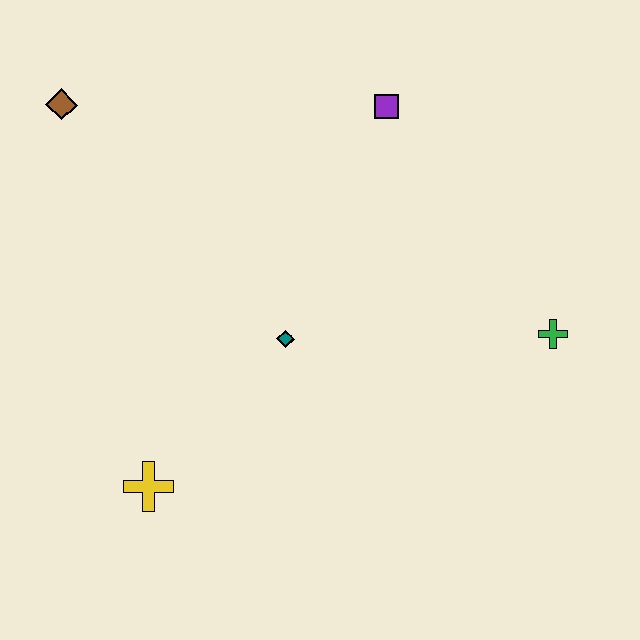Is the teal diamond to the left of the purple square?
Yes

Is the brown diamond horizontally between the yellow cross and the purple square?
No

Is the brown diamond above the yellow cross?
Yes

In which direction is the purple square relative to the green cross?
The purple square is above the green cross.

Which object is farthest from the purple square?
The yellow cross is farthest from the purple square.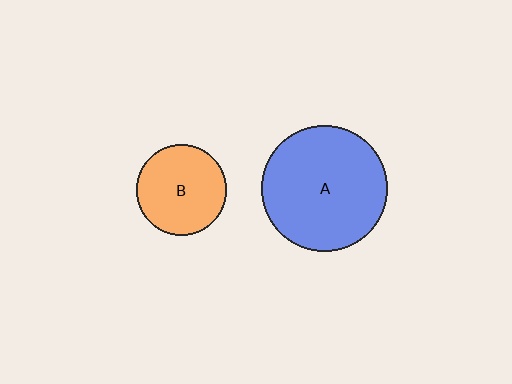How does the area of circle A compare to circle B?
Approximately 1.9 times.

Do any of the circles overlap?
No, none of the circles overlap.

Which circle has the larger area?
Circle A (blue).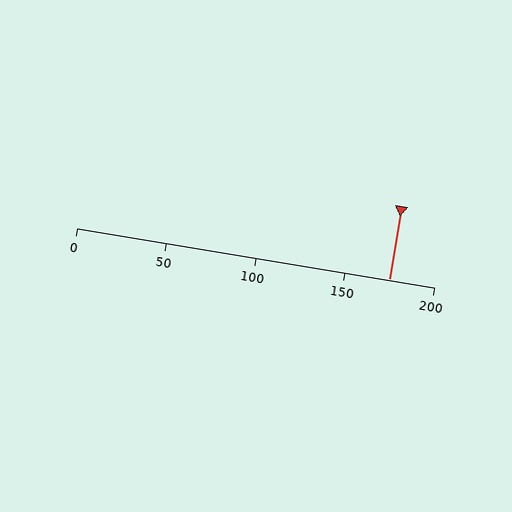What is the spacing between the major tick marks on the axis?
The major ticks are spaced 50 apart.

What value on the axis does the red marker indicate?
The marker indicates approximately 175.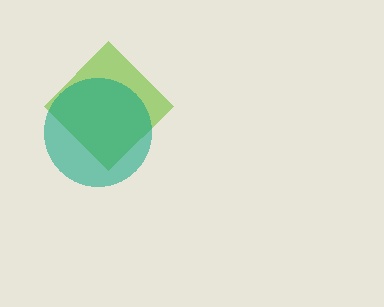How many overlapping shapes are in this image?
There are 2 overlapping shapes in the image.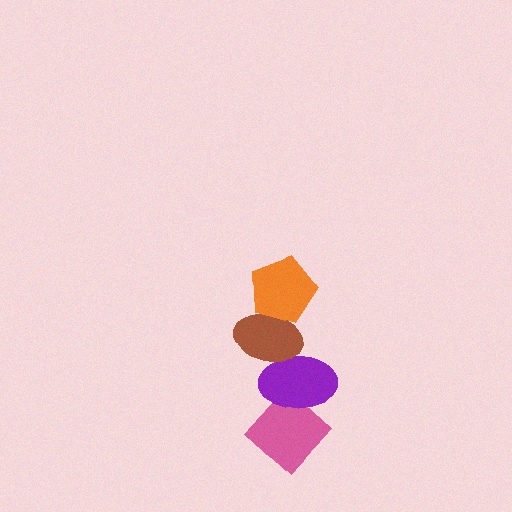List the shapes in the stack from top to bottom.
From top to bottom: the orange pentagon, the brown ellipse, the purple ellipse, the pink diamond.